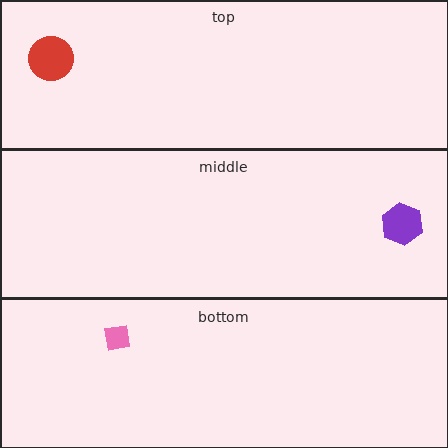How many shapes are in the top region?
1.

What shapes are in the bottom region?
The pink square.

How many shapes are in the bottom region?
1.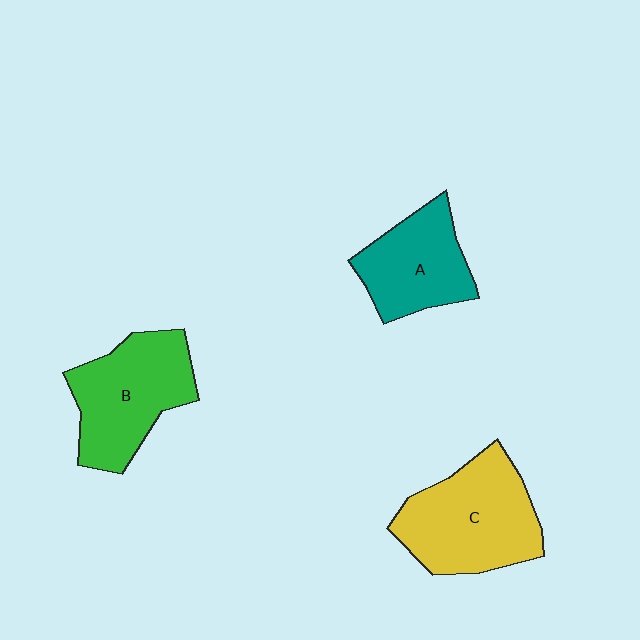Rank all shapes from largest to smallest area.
From largest to smallest: C (yellow), B (green), A (teal).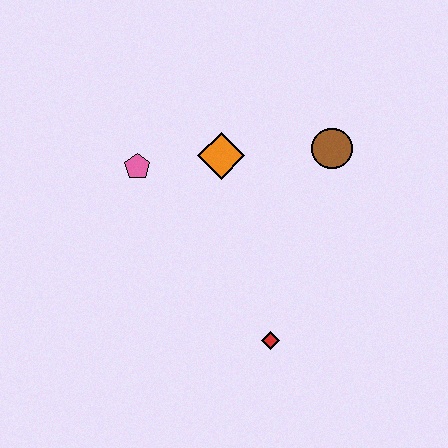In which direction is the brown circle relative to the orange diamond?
The brown circle is to the right of the orange diamond.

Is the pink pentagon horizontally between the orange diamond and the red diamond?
No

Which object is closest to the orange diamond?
The pink pentagon is closest to the orange diamond.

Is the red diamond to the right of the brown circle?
No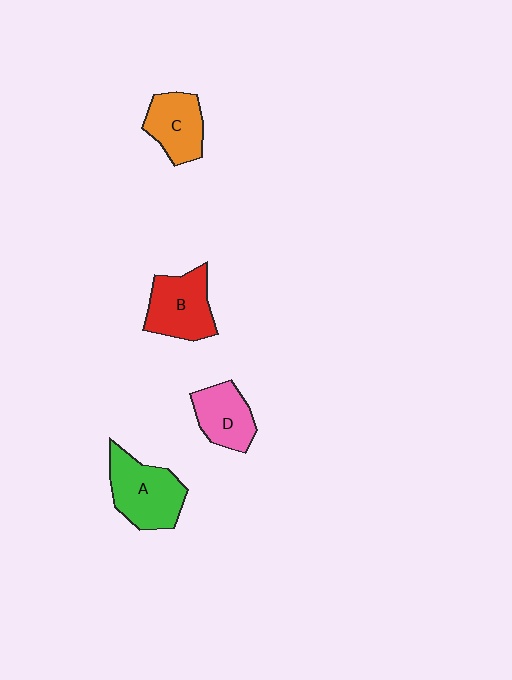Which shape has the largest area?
Shape A (green).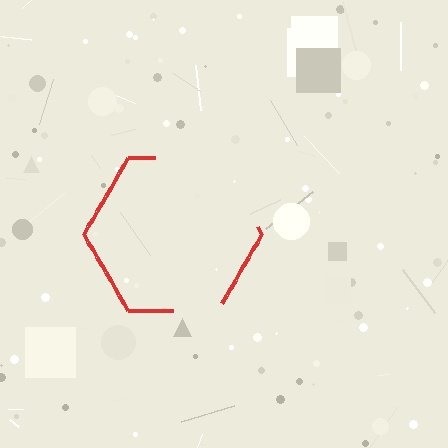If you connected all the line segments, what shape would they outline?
They would outline a hexagon.